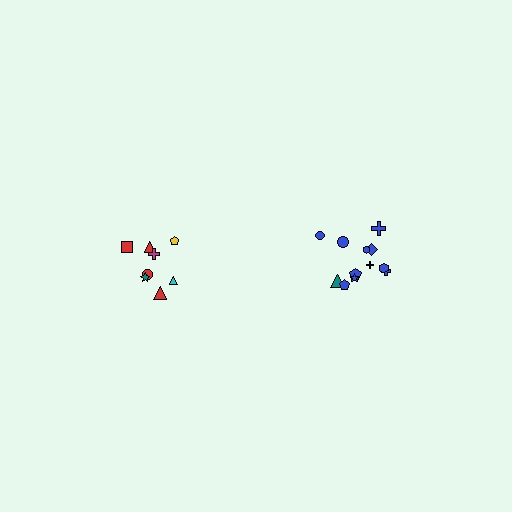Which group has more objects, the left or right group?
The right group.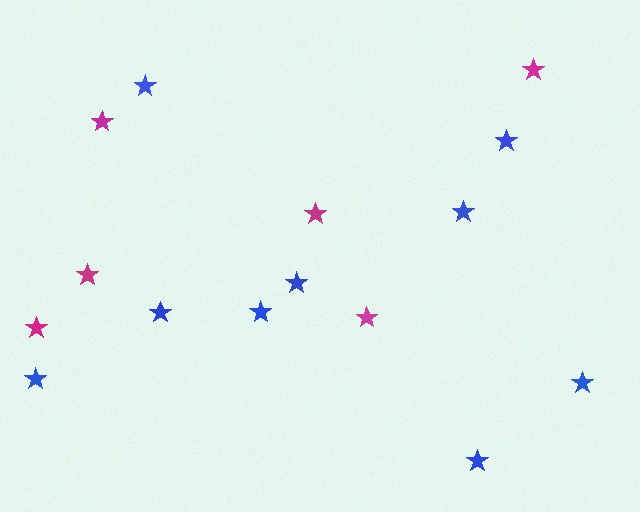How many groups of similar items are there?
There are 2 groups: one group of blue stars (9) and one group of magenta stars (6).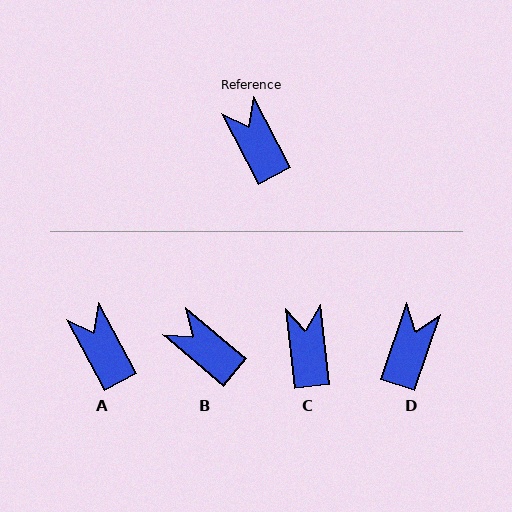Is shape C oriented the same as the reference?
No, it is off by about 22 degrees.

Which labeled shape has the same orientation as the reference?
A.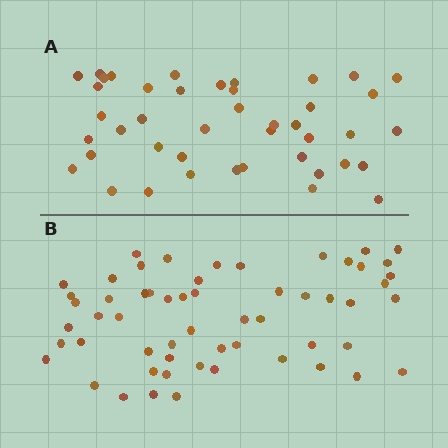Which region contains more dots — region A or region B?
Region B (the bottom region) has more dots.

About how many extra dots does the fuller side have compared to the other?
Region B has approximately 15 more dots than region A.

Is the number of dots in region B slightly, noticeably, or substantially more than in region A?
Region B has noticeably more, but not dramatically so. The ratio is roughly 1.3 to 1.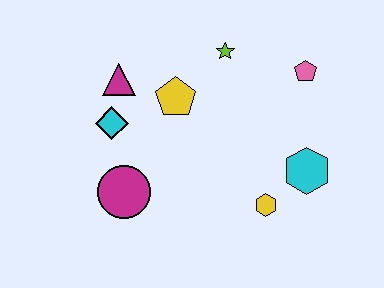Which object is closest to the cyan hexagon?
The yellow hexagon is closest to the cyan hexagon.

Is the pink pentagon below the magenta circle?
No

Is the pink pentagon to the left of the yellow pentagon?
No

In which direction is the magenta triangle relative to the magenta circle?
The magenta triangle is above the magenta circle.